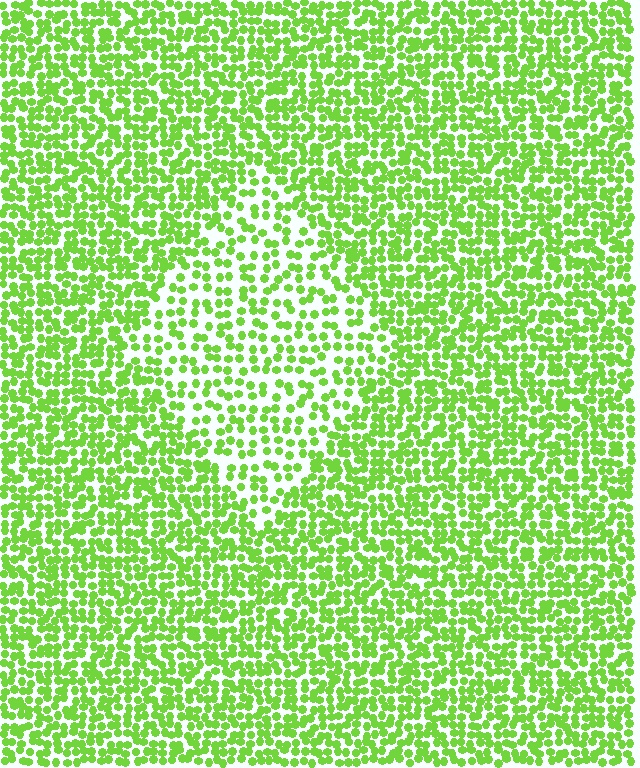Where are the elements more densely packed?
The elements are more densely packed outside the diamond boundary.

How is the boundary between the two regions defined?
The boundary is defined by a change in element density (approximately 1.8x ratio). All elements are the same color, size, and shape.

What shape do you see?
I see a diamond.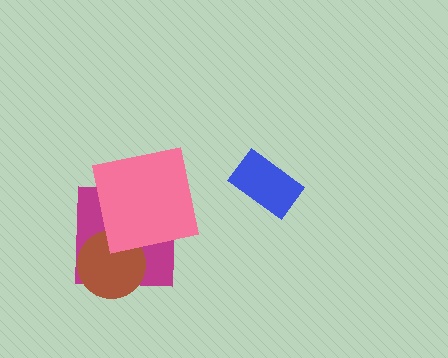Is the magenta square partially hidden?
Yes, it is partially covered by another shape.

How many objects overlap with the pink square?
1 object overlaps with the pink square.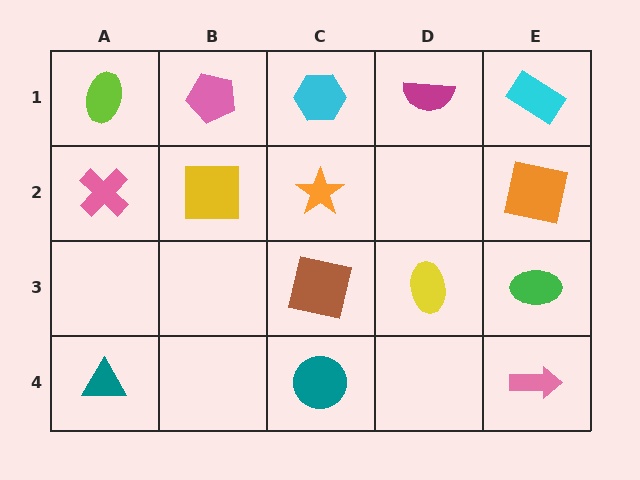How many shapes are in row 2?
4 shapes.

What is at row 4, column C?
A teal circle.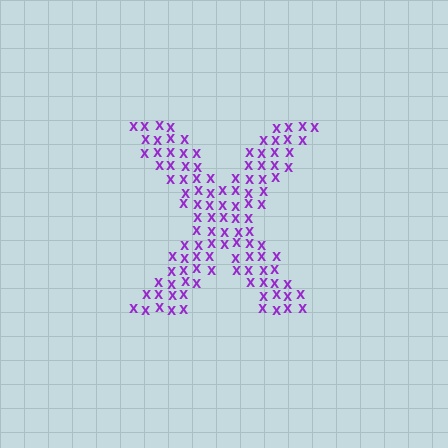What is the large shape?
The large shape is the letter X.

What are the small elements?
The small elements are letter X's.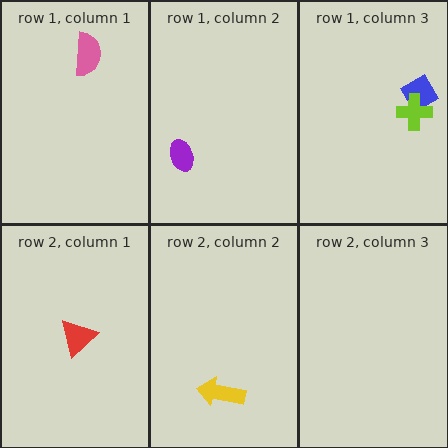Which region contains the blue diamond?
The row 1, column 3 region.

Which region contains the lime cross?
The row 1, column 3 region.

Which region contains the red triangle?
The row 2, column 1 region.